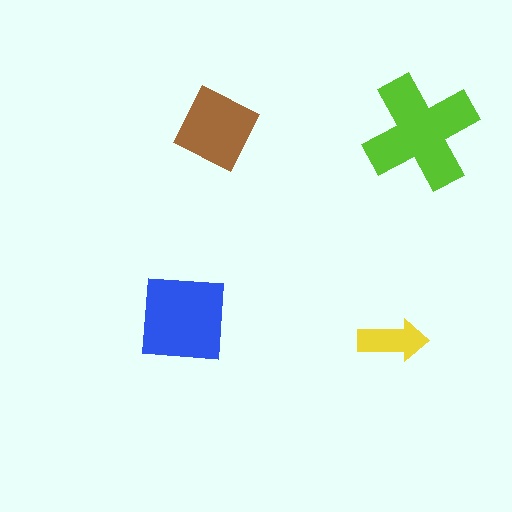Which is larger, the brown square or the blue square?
The blue square.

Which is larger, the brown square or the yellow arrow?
The brown square.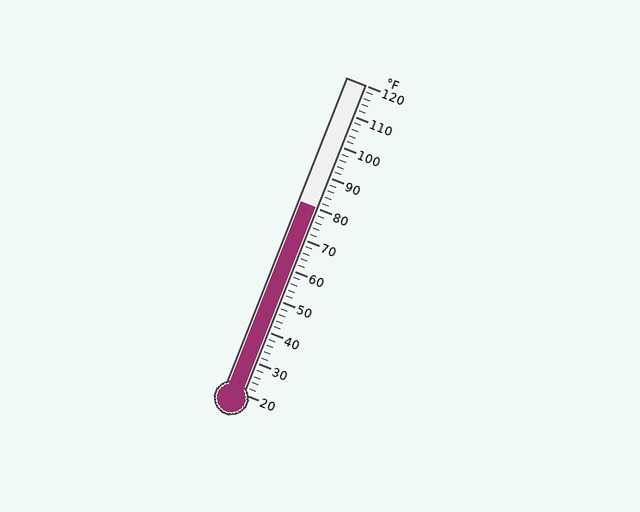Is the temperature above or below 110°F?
The temperature is below 110°F.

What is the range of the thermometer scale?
The thermometer scale ranges from 20°F to 120°F.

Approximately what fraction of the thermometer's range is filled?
The thermometer is filled to approximately 60% of its range.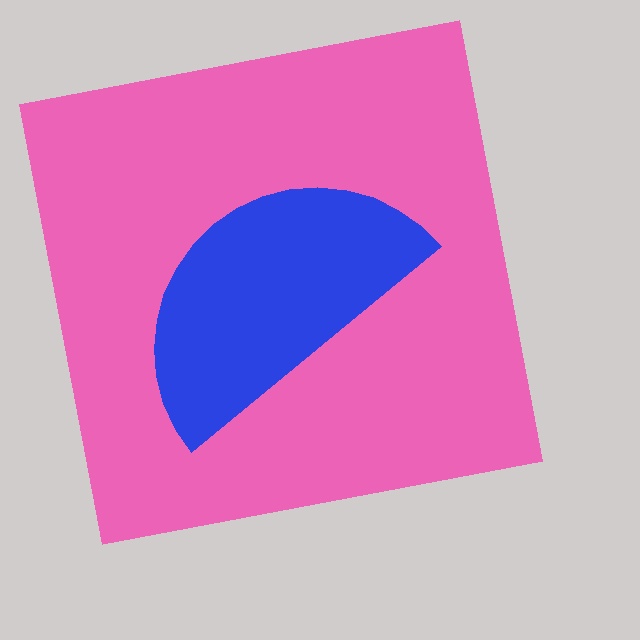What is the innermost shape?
The blue semicircle.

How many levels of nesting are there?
2.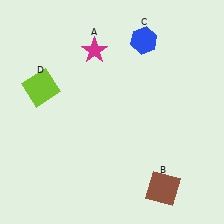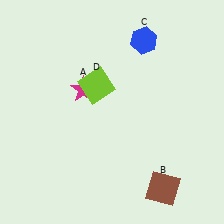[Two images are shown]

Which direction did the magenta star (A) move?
The magenta star (A) moved down.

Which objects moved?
The objects that moved are: the magenta star (A), the lime square (D).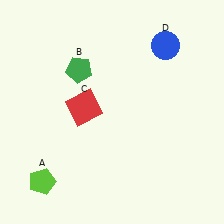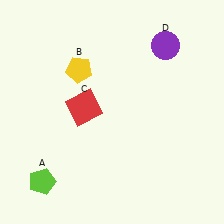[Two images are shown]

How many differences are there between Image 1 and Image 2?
There are 2 differences between the two images.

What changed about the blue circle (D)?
In Image 1, D is blue. In Image 2, it changed to purple.